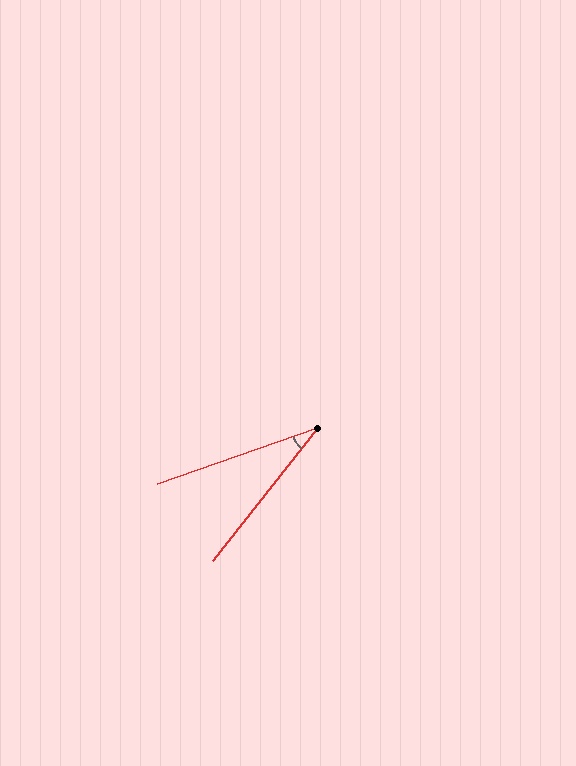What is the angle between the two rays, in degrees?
Approximately 32 degrees.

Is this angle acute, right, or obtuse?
It is acute.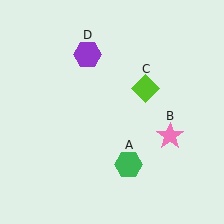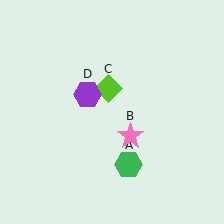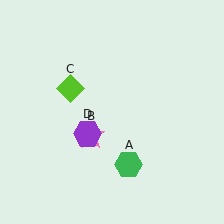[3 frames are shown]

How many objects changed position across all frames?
3 objects changed position: pink star (object B), lime diamond (object C), purple hexagon (object D).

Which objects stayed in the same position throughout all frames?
Green hexagon (object A) remained stationary.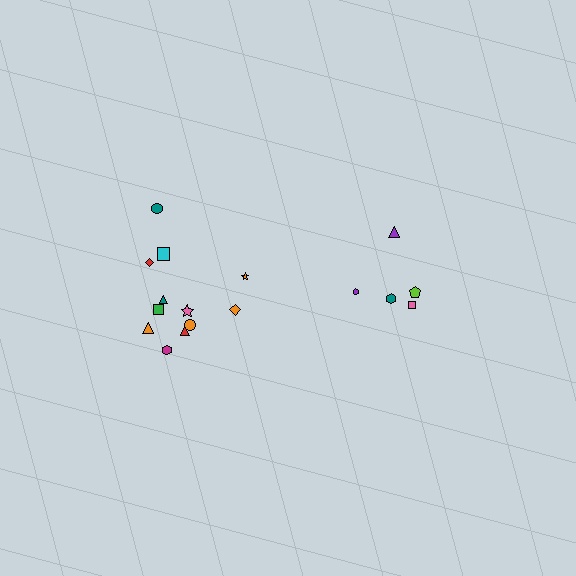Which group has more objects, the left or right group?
The left group.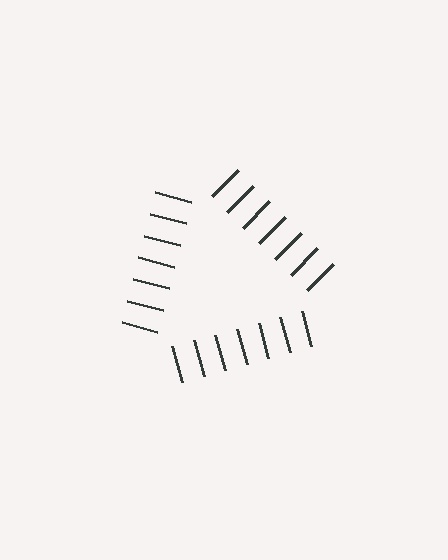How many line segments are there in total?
21 — 7 along each of the 3 edges.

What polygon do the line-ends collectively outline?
An illusory triangle — the line segments terminate on its edges but no continuous stroke is drawn.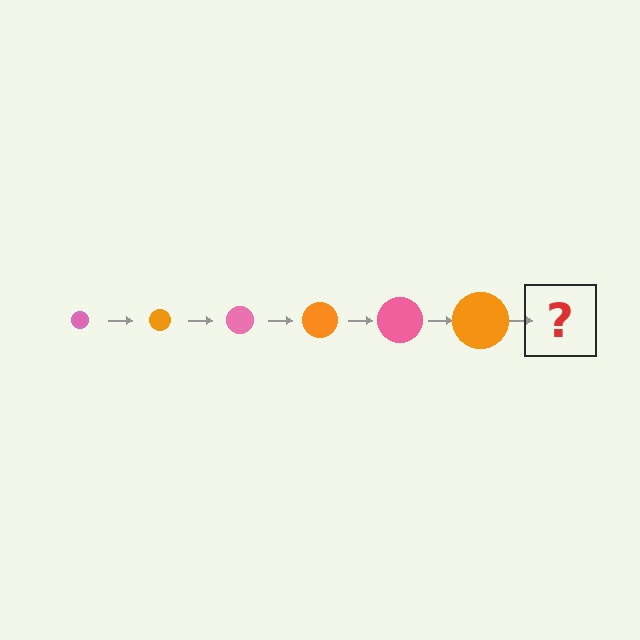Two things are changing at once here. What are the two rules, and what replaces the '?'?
The two rules are that the circle grows larger each step and the color cycles through pink and orange. The '?' should be a pink circle, larger than the previous one.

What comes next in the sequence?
The next element should be a pink circle, larger than the previous one.